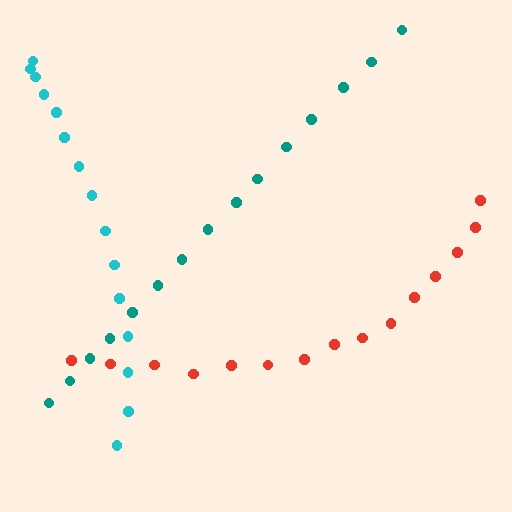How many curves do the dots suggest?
There are 3 distinct paths.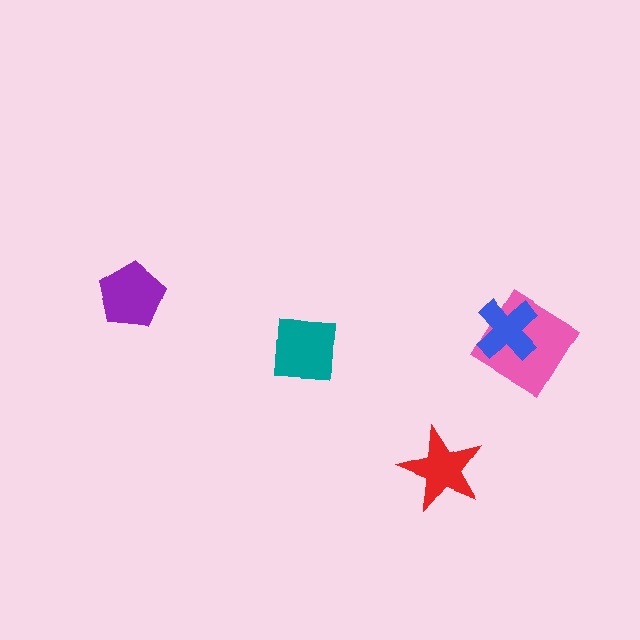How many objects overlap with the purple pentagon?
0 objects overlap with the purple pentagon.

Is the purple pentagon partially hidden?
No, no other shape covers it.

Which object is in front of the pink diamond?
The blue cross is in front of the pink diamond.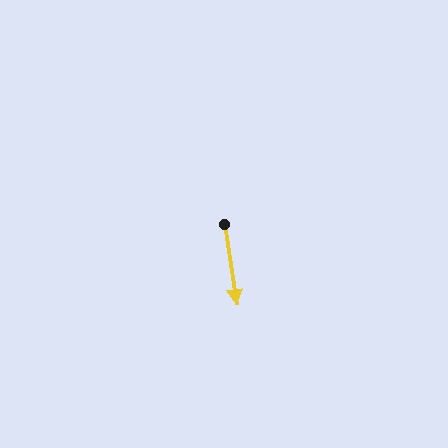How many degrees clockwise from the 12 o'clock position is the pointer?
Approximately 171 degrees.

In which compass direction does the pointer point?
South.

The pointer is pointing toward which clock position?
Roughly 6 o'clock.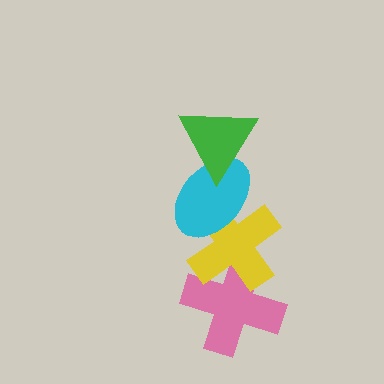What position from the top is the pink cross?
The pink cross is 4th from the top.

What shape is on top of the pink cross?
The yellow cross is on top of the pink cross.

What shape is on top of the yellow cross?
The cyan ellipse is on top of the yellow cross.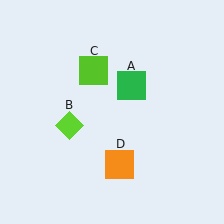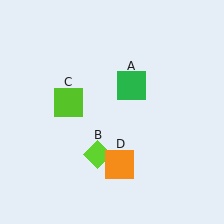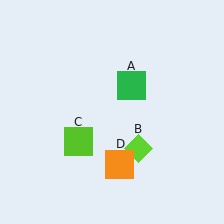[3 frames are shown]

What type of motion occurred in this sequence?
The lime diamond (object B), lime square (object C) rotated counterclockwise around the center of the scene.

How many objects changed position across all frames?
2 objects changed position: lime diamond (object B), lime square (object C).